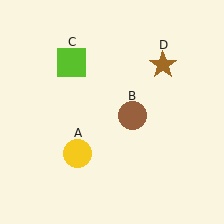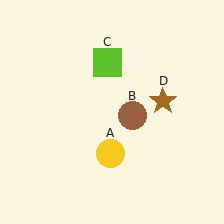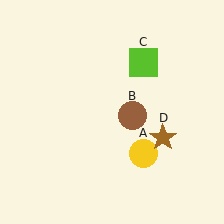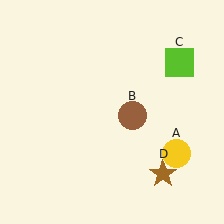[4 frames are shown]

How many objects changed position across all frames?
3 objects changed position: yellow circle (object A), lime square (object C), brown star (object D).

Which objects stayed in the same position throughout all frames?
Brown circle (object B) remained stationary.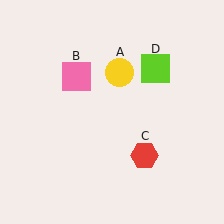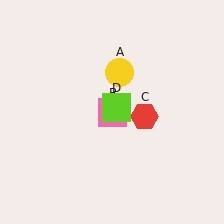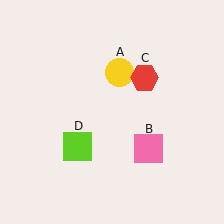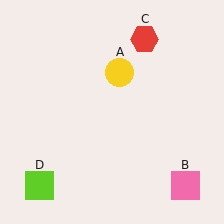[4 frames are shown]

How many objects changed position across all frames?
3 objects changed position: pink square (object B), red hexagon (object C), lime square (object D).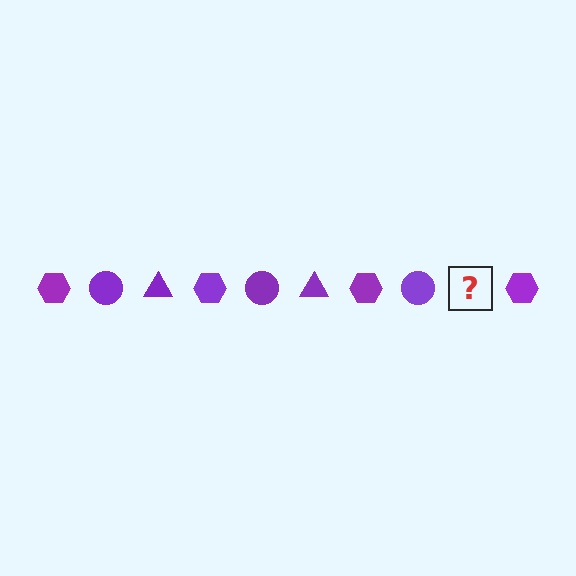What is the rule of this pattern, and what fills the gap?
The rule is that the pattern cycles through hexagon, circle, triangle shapes in purple. The gap should be filled with a purple triangle.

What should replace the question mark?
The question mark should be replaced with a purple triangle.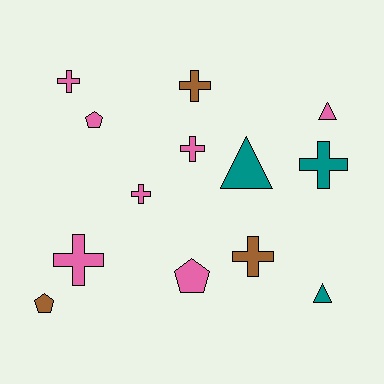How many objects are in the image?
There are 13 objects.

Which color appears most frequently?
Pink, with 7 objects.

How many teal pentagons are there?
There are no teal pentagons.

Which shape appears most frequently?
Cross, with 7 objects.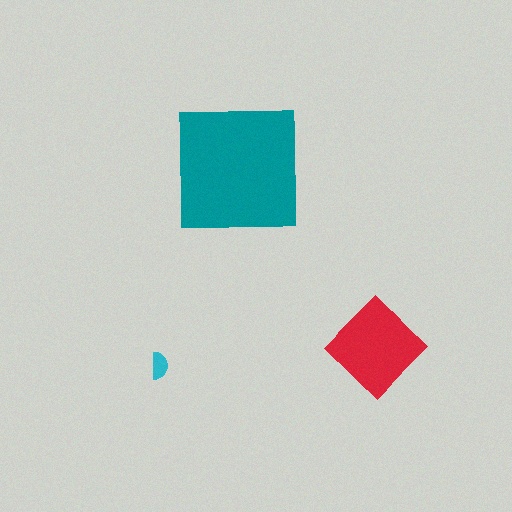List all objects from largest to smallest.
The teal square, the red diamond, the cyan semicircle.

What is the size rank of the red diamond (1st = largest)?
2nd.